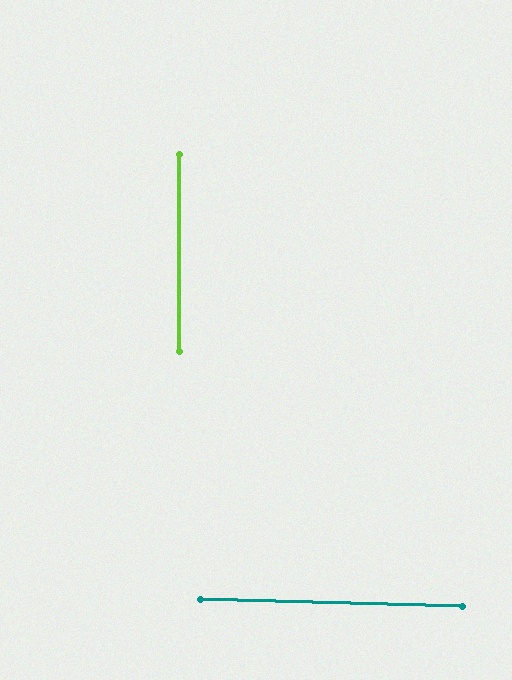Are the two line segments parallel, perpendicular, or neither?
Perpendicular — they meet at approximately 88°.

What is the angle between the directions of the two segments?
Approximately 88 degrees.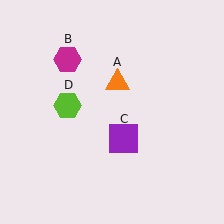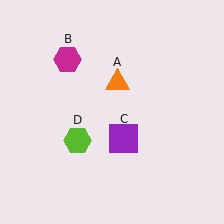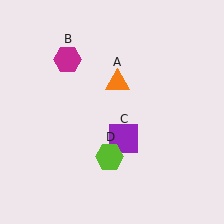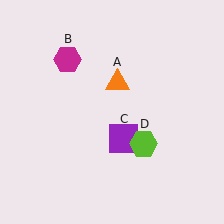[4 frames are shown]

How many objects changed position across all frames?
1 object changed position: lime hexagon (object D).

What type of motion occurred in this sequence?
The lime hexagon (object D) rotated counterclockwise around the center of the scene.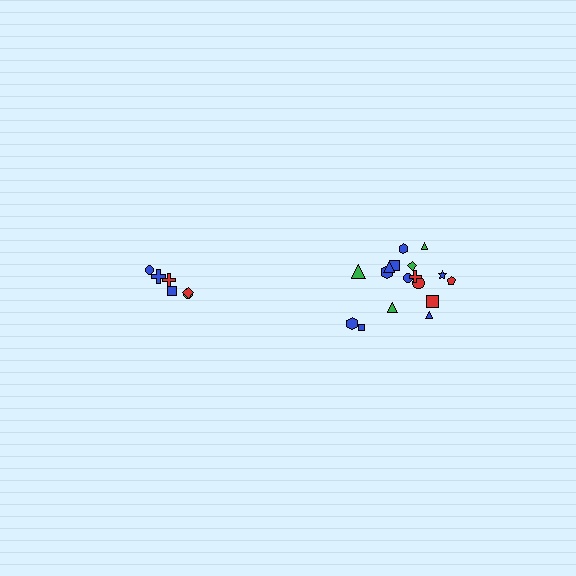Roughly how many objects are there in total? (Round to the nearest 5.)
Roughly 25 objects in total.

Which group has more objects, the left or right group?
The right group.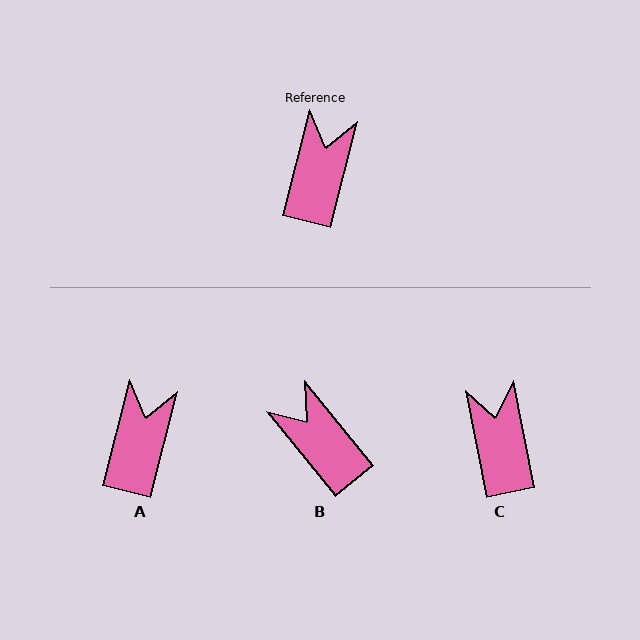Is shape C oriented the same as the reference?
No, it is off by about 25 degrees.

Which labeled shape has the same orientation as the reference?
A.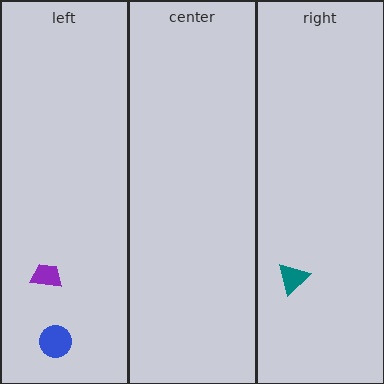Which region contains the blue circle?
The left region.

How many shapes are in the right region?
1.